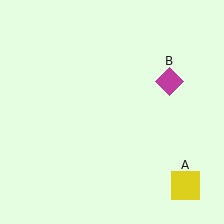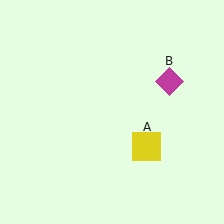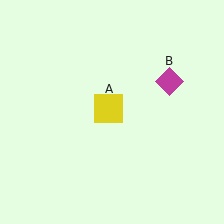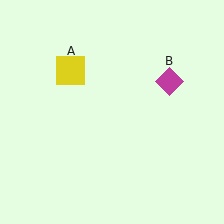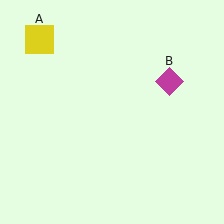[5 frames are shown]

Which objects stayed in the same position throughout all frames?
Magenta diamond (object B) remained stationary.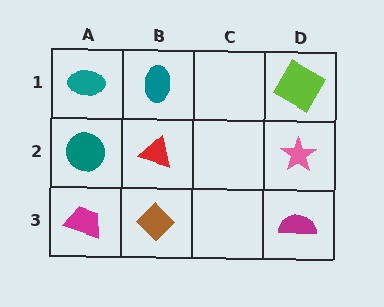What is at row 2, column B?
A red triangle.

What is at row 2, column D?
A pink star.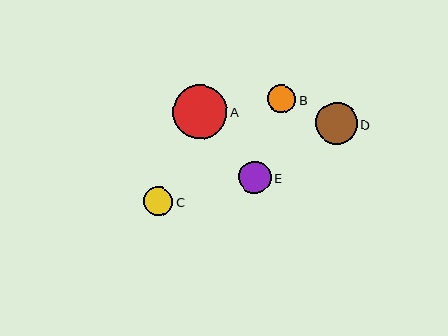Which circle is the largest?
Circle A is the largest with a size of approximately 54 pixels.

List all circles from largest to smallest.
From largest to smallest: A, D, E, C, B.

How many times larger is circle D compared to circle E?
Circle D is approximately 1.3 times the size of circle E.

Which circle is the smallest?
Circle B is the smallest with a size of approximately 28 pixels.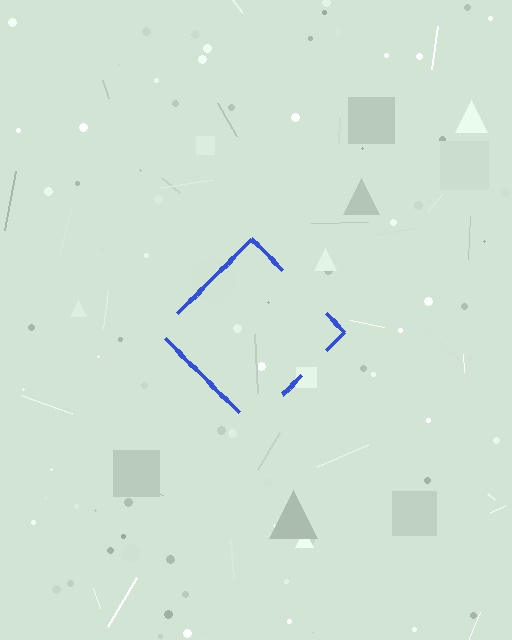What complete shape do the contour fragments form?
The contour fragments form a diamond.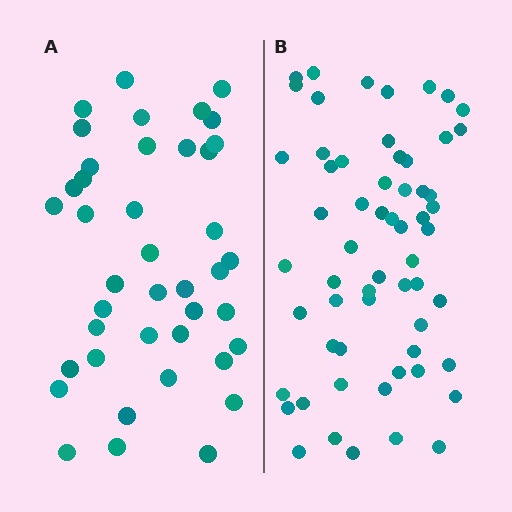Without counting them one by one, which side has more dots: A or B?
Region B (the right region) has more dots.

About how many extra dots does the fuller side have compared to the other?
Region B has approximately 20 more dots than region A.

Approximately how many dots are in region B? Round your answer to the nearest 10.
About 60 dots.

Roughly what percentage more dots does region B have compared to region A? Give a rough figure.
About 45% more.